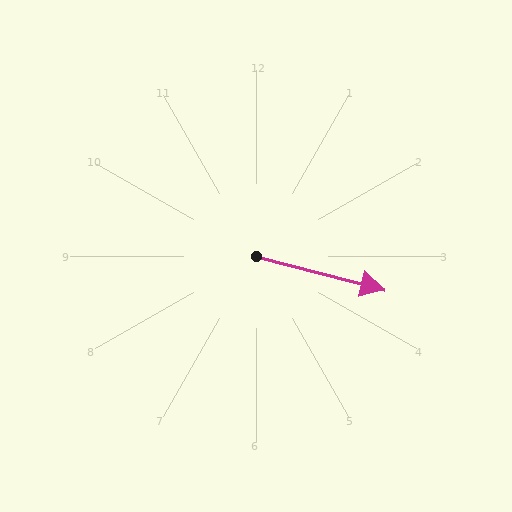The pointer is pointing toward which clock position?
Roughly 3 o'clock.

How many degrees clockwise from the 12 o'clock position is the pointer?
Approximately 105 degrees.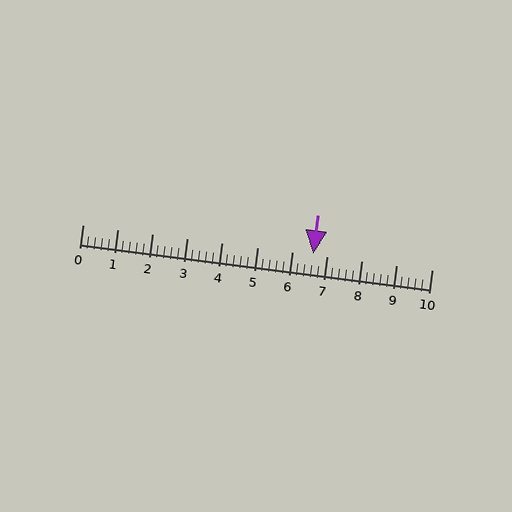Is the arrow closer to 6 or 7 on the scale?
The arrow is closer to 7.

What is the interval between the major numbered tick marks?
The major tick marks are spaced 1 units apart.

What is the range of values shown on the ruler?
The ruler shows values from 0 to 10.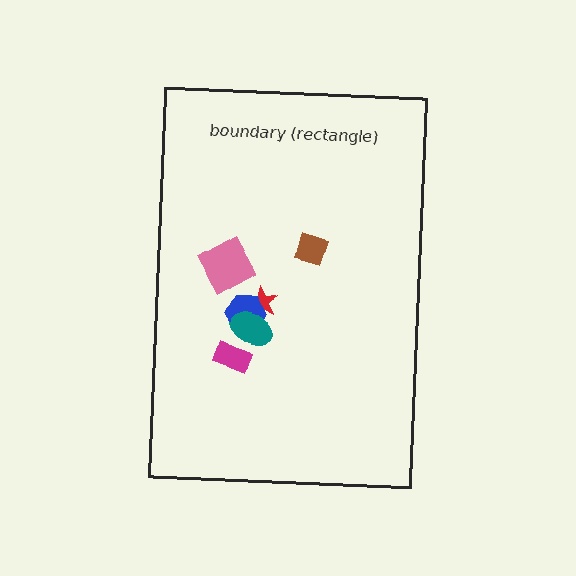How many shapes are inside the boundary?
6 inside, 0 outside.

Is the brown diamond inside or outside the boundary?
Inside.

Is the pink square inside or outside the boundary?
Inside.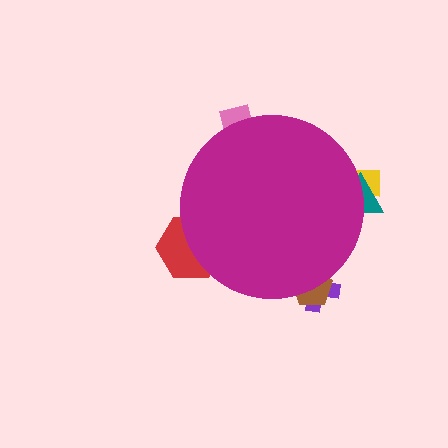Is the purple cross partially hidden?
Yes, the purple cross is partially hidden behind the magenta circle.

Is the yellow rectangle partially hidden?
Yes, the yellow rectangle is partially hidden behind the magenta circle.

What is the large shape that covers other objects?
A magenta circle.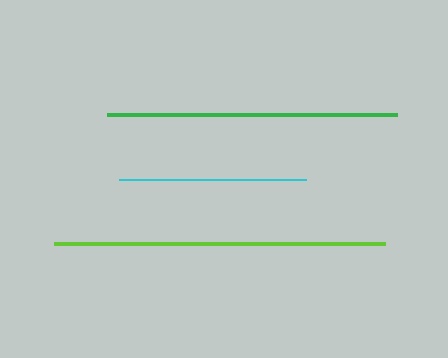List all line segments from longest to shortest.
From longest to shortest: lime, green, cyan.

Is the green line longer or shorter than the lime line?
The lime line is longer than the green line.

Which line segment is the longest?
The lime line is the longest at approximately 331 pixels.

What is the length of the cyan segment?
The cyan segment is approximately 187 pixels long.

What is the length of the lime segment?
The lime segment is approximately 331 pixels long.